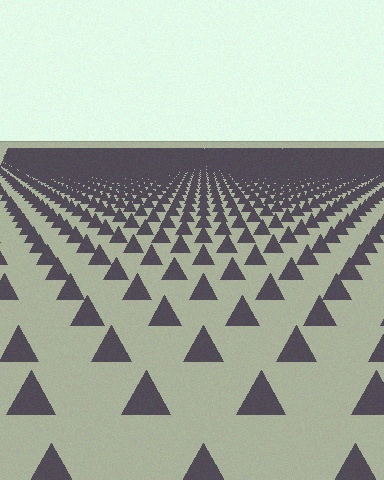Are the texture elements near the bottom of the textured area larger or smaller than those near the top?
Larger. Near the bottom, elements are closer to the viewer and appear at a bigger on-screen size.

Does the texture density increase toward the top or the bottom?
Density increases toward the top.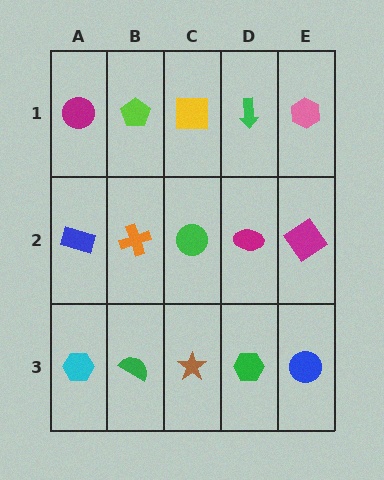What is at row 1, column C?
A yellow square.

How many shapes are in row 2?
5 shapes.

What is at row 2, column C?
A green circle.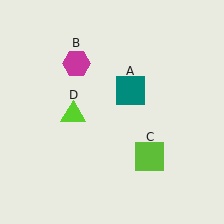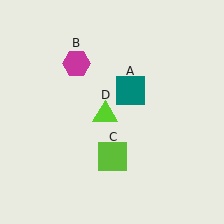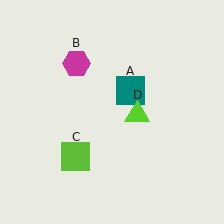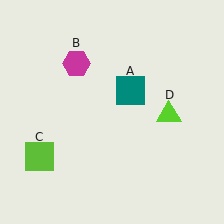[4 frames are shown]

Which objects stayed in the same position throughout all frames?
Teal square (object A) and magenta hexagon (object B) remained stationary.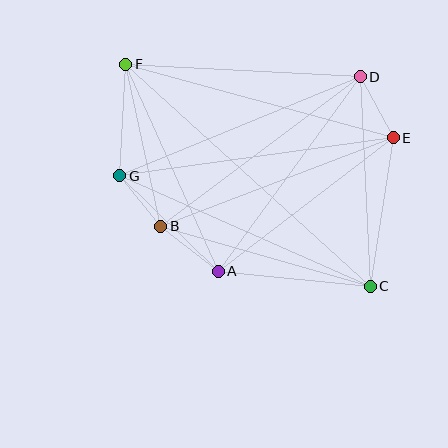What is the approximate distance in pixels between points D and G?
The distance between D and G is approximately 260 pixels.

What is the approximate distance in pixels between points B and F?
The distance between B and F is approximately 166 pixels.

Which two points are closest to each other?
Points B and G are closest to each other.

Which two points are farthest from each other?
Points C and F are farthest from each other.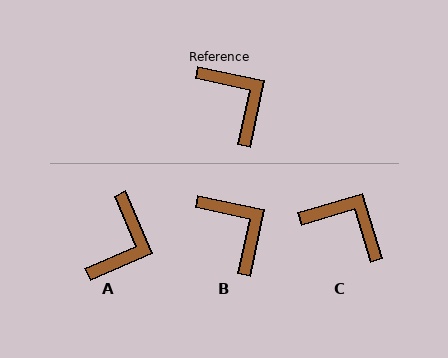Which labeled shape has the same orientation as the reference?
B.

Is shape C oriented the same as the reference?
No, it is off by about 29 degrees.